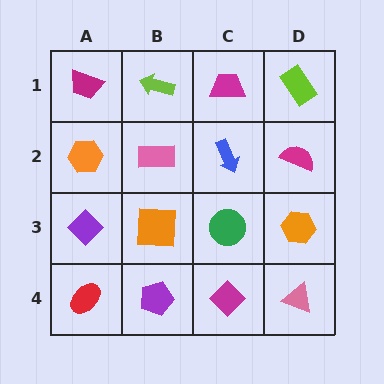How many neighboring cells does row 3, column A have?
3.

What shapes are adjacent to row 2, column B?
A lime arrow (row 1, column B), an orange square (row 3, column B), an orange hexagon (row 2, column A), a blue arrow (row 2, column C).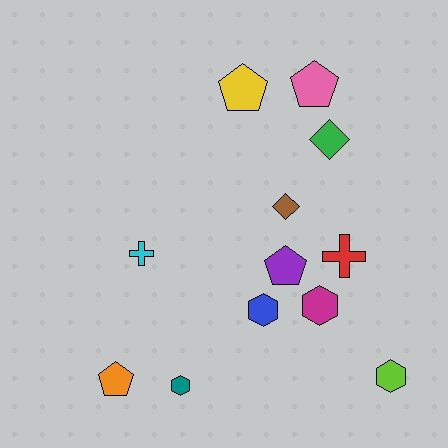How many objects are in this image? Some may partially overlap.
There are 12 objects.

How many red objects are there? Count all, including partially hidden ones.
There is 1 red object.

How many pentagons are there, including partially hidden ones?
There are 4 pentagons.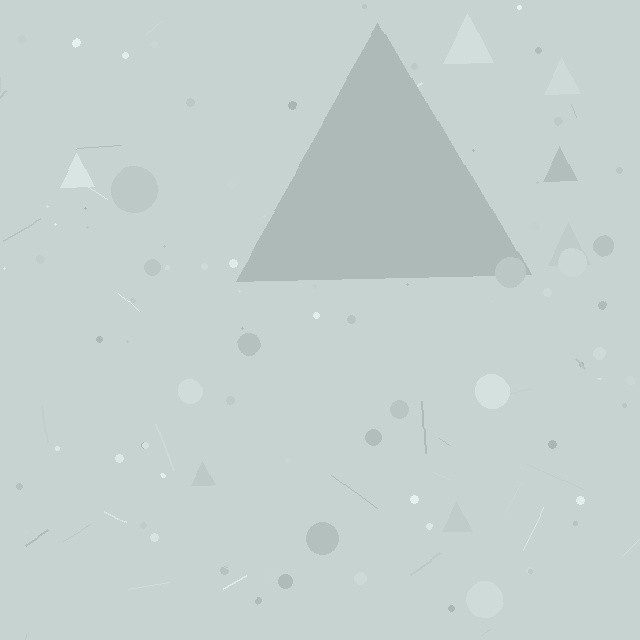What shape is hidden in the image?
A triangle is hidden in the image.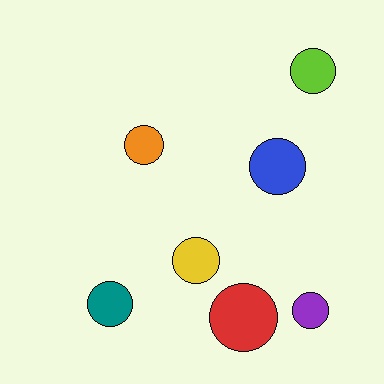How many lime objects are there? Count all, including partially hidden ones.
There is 1 lime object.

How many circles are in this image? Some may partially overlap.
There are 7 circles.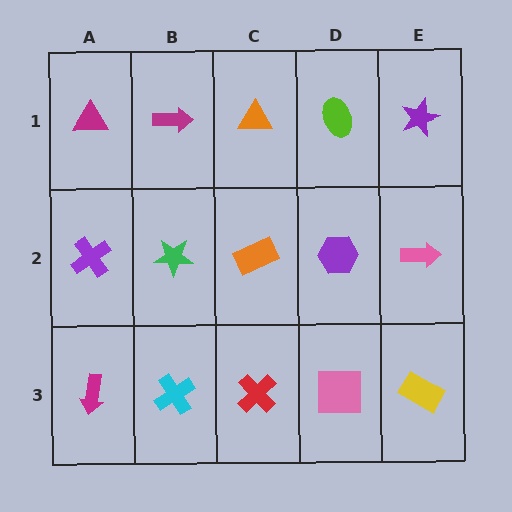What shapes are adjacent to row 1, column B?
A green star (row 2, column B), a magenta triangle (row 1, column A), an orange triangle (row 1, column C).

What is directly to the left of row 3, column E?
A pink square.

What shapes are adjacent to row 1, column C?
An orange rectangle (row 2, column C), a magenta arrow (row 1, column B), a lime ellipse (row 1, column D).